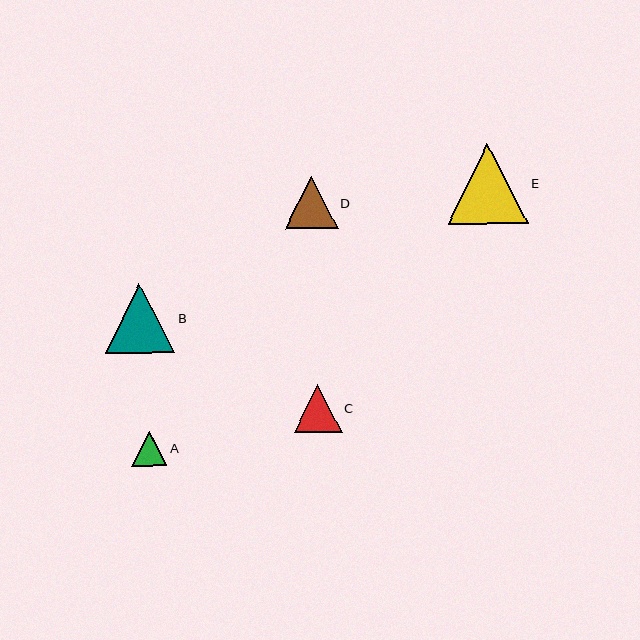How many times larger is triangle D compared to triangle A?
Triangle D is approximately 1.5 times the size of triangle A.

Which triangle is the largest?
Triangle E is the largest with a size of approximately 80 pixels.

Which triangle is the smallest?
Triangle A is the smallest with a size of approximately 35 pixels.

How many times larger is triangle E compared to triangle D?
Triangle E is approximately 1.5 times the size of triangle D.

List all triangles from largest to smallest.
From largest to smallest: E, B, D, C, A.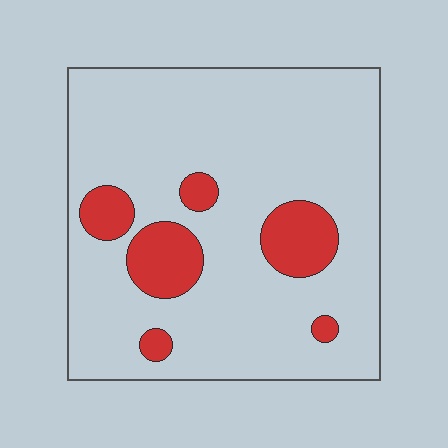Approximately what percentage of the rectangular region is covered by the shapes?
Approximately 15%.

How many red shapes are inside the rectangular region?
6.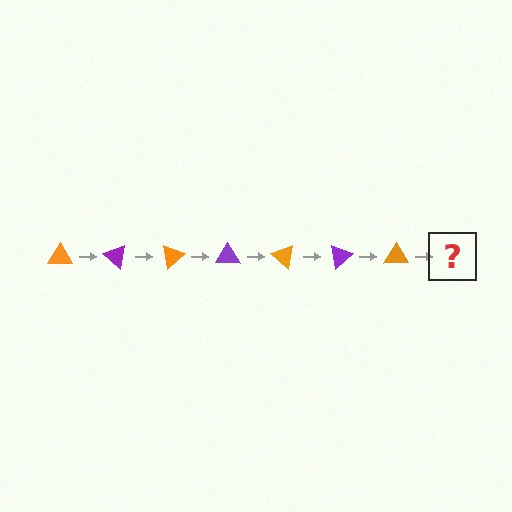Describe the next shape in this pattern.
It should be a purple triangle, rotated 280 degrees from the start.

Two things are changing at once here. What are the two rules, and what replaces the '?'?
The two rules are that it rotates 40 degrees each step and the color cycles through orange and purple. The '?' should be a purple triangle, rotated 280 degrees from the start.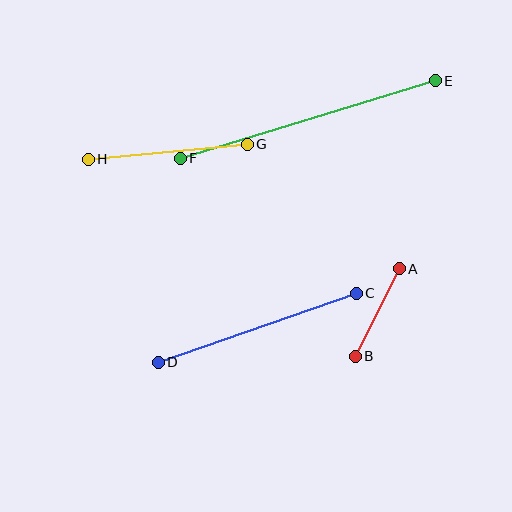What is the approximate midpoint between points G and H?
The midpoint is at approximately (168, 152) pixels.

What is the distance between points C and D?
The distance is approximately 210 pixels.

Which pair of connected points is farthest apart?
Points E and F are farthest apart.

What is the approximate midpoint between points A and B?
The midpoint is at approximately (377, 312) pixels.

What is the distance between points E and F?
The distance is approximately 266 pixels.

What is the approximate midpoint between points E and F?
The midpoint is at approximately (308, 119) pixels.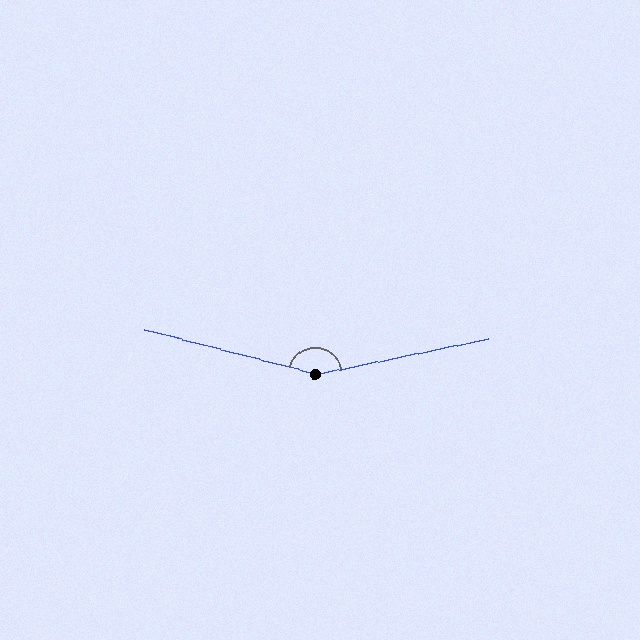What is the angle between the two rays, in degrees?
Approximately 154 degrees.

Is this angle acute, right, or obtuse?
It is obtuse.